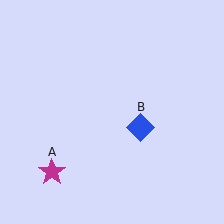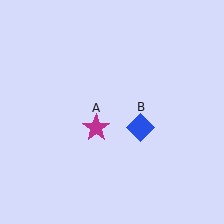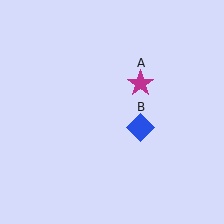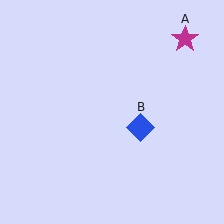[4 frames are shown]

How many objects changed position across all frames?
1 object changed position: magenta star (object A).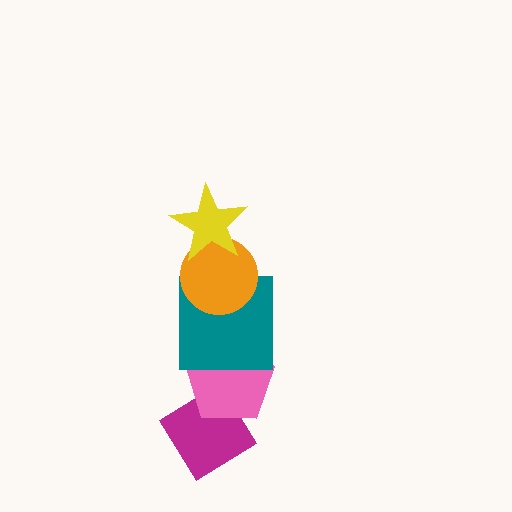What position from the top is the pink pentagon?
The pink pentagon is 4th from the top.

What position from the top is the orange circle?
The orange circle is 2nd from the top.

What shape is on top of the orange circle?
The yellow star is on top of the orange circle.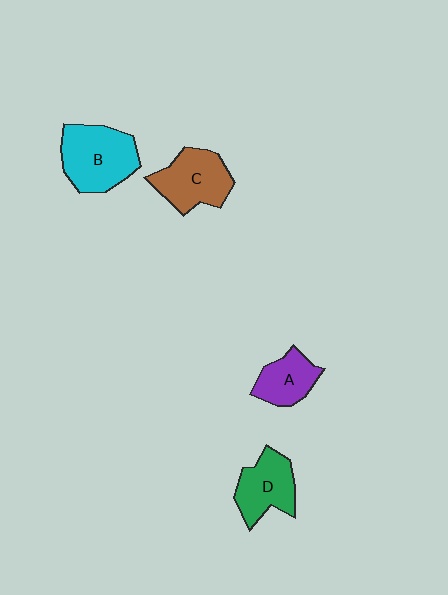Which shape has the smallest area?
Shape A (purple).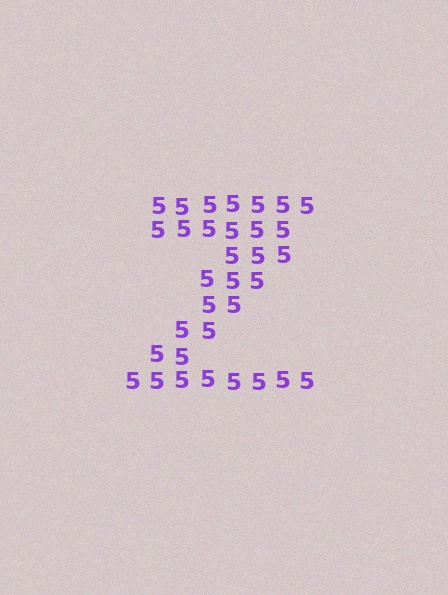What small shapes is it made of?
It is made of small digit 5's.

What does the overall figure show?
The overall figure shows the letter Z.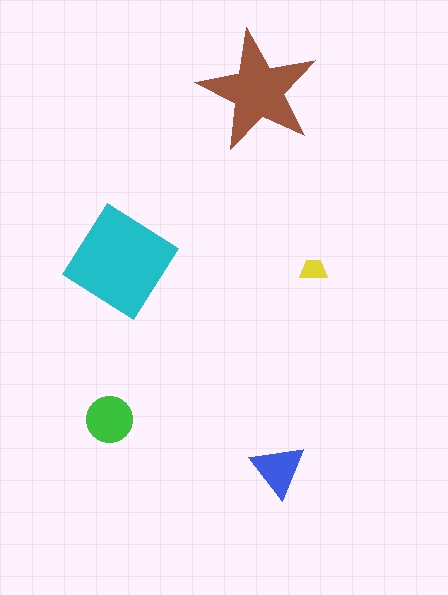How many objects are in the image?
There are 5 objects in the image.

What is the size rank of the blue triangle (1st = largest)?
4th.